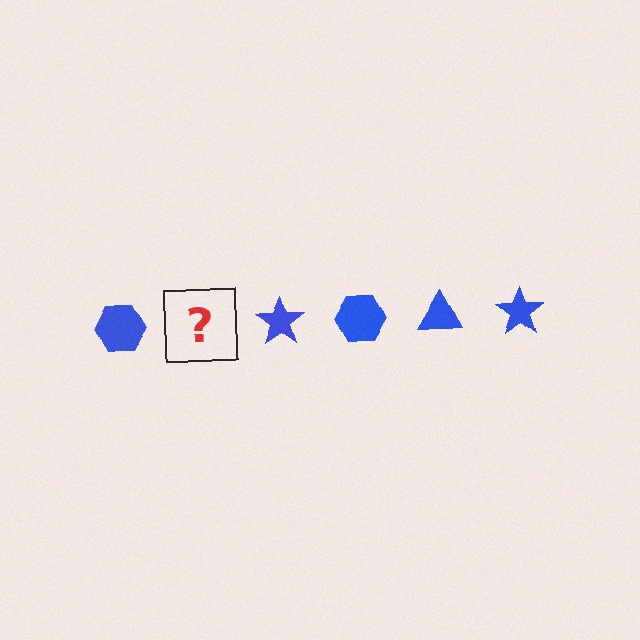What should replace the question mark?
The question mark should be replaced with a blue triangle.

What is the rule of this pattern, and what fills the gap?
The rule is that the pattern cycles through hexagon, triangle, star shapes in blue. The gap should be filled with a blue triangle.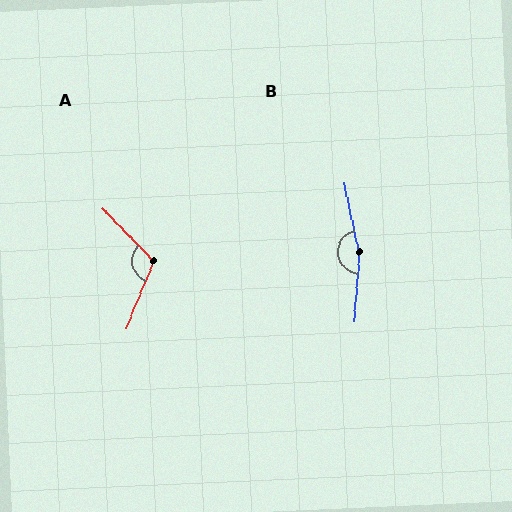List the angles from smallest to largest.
A (113°), B (164°).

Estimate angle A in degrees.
Approximately 113 degrees.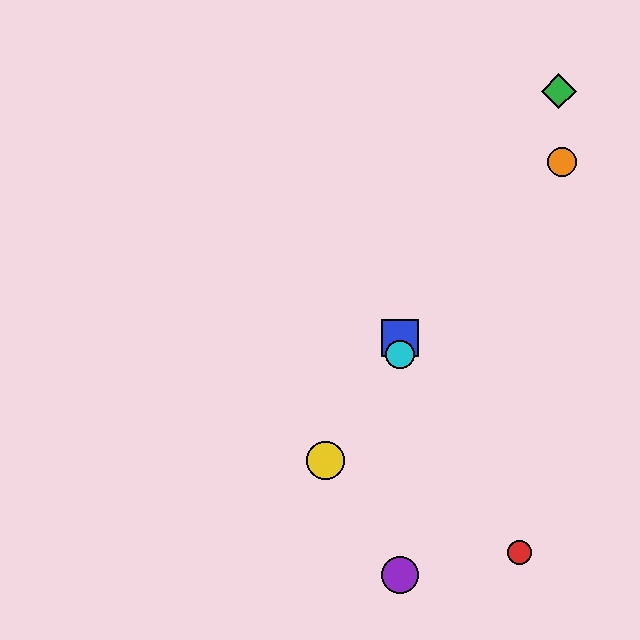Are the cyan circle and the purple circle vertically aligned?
Yes, both are at x≈400.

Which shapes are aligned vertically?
The blue square, the purple circle, the cyan circle are aligned vertically.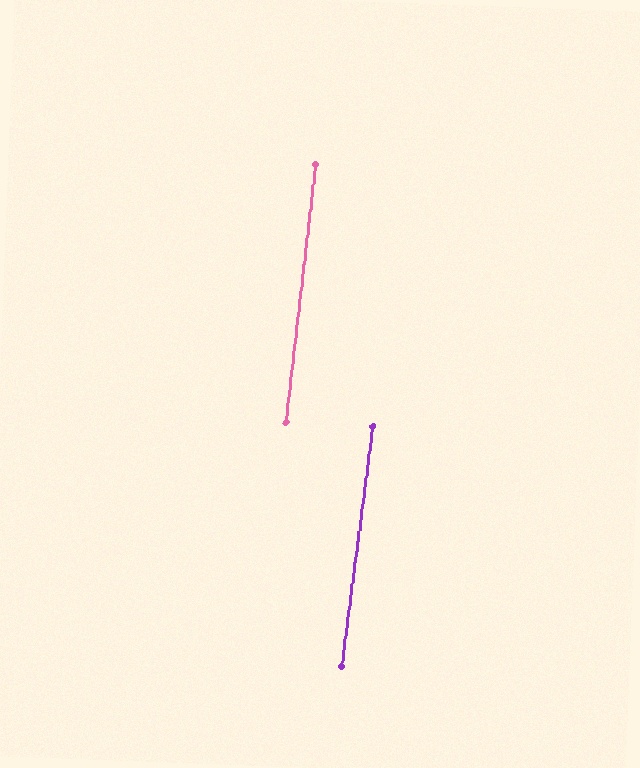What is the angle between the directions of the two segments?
Approximately 0 degrees.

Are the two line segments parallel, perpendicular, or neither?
Parallel — their directions differ by only 0.4°.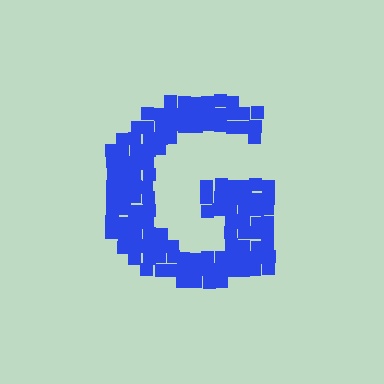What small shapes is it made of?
It is made of small squares.